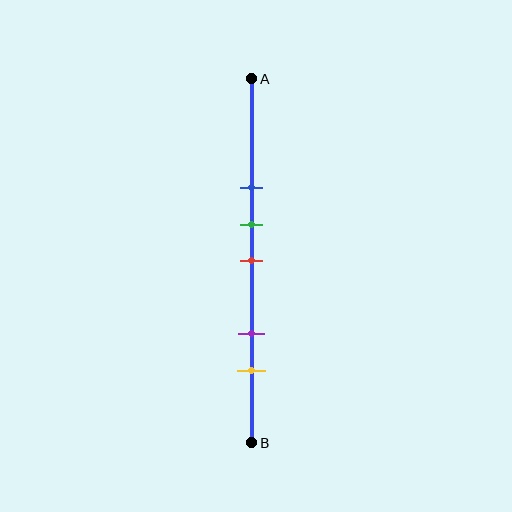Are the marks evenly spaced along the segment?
No, the marks are not evenly spaced.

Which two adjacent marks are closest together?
The green and red marks are the closest adjacent pair.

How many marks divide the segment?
There are 5 marks dividing the segment.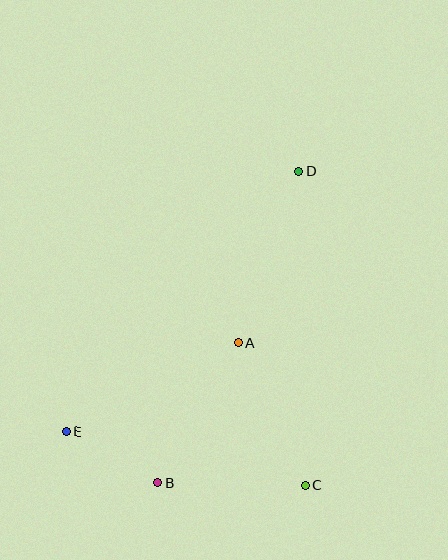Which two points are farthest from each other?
Points D and E are farthest from each other.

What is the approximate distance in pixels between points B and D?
The distance between B and D is approximately 341 pixels.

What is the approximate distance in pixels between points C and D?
The distance between C and D is approximately 314 pixels.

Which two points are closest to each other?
Points B and E are closest to each other.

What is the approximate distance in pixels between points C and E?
The distance between C and E is approximately 245 pixels.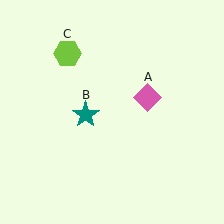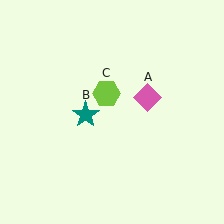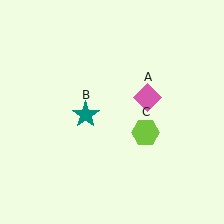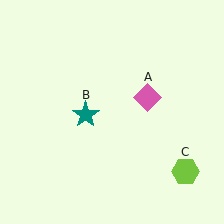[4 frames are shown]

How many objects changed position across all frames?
1 object changed position: lime hexagon (object C).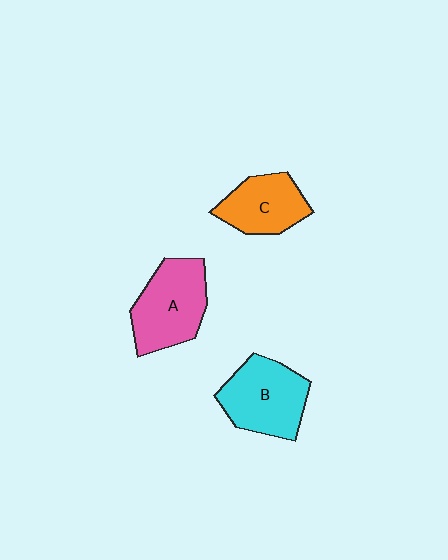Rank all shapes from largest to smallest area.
From largest to smallest: B (cyan), A (pink), C (orange).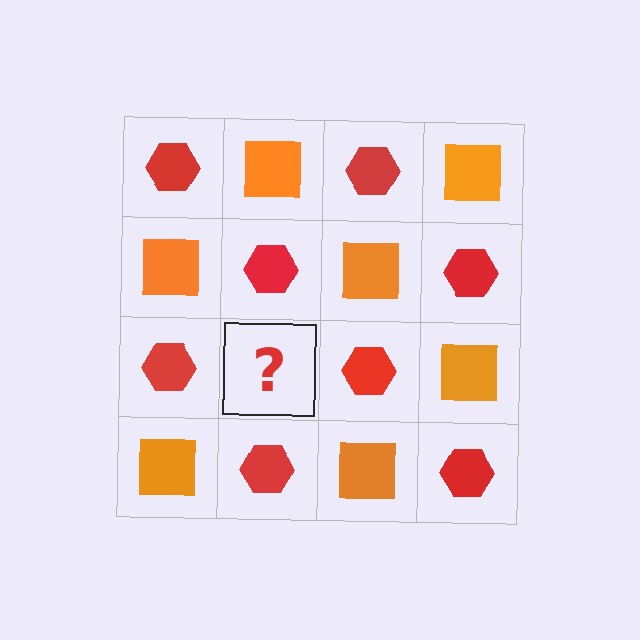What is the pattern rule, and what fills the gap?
The rule is that it alternates red hexagon and orange square in a checkerboard pattern. The gap should be filled with an orange square.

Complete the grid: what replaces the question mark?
The question mark should be replaced with an orange square.